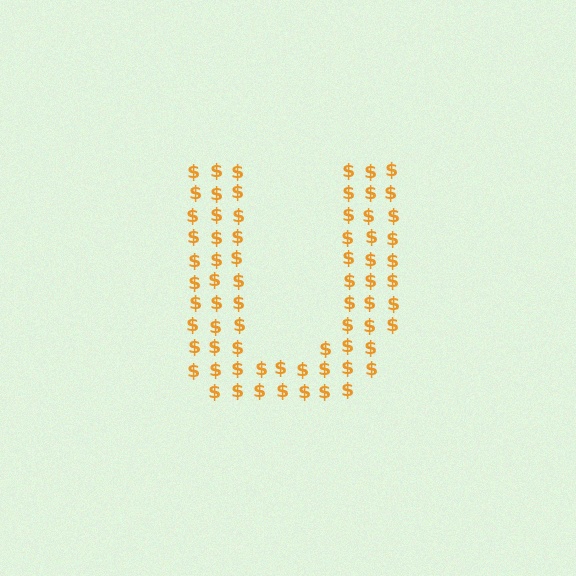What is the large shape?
The large shape is the letter U.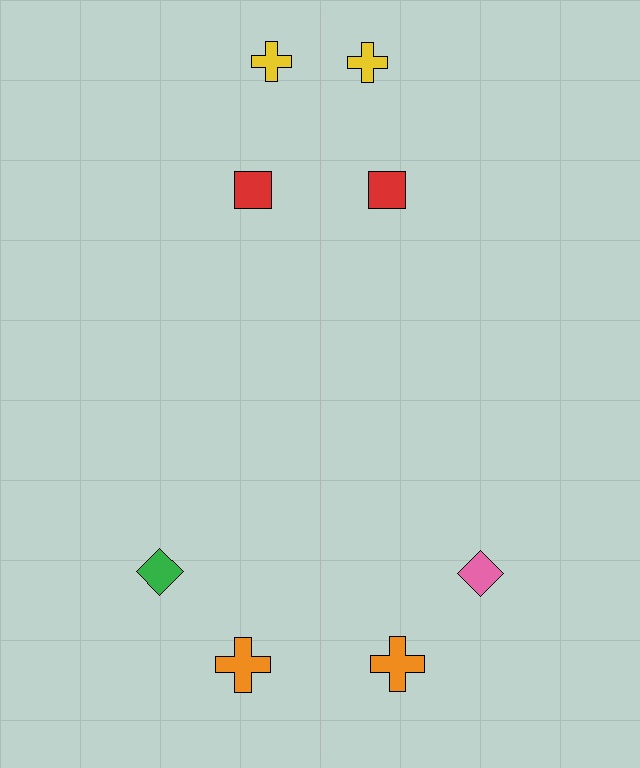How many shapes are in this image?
There are 8 shapes in this image.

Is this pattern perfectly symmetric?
No, the pattern is not perfectly symmetric. The pink diamond on the right side breaks the symmetry — its mirror counterpart is green.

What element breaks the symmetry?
The pink diamond on the right side breaks the symmetry — its mirror counterpart is green.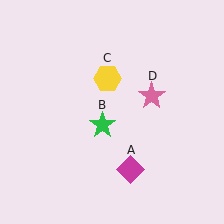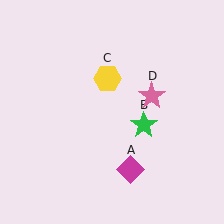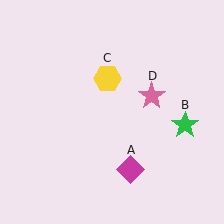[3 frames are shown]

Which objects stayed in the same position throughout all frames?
Magenta diamond (object A) and yellow hexagon (object C) and pink star (object D) remained stationary.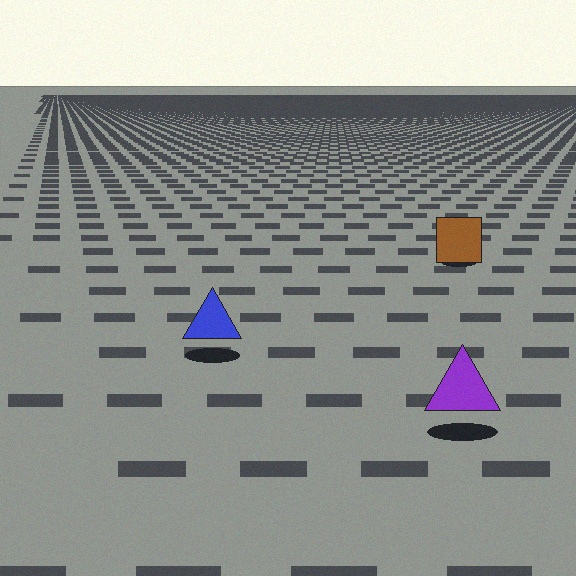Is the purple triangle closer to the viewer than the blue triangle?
Yes. The purple triangle is closer — you can tell from the texture gradient: the ground texture is coarser near it.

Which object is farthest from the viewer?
The brown square is farthest from the viewer. It appears smaller and the ground texture around it is denser.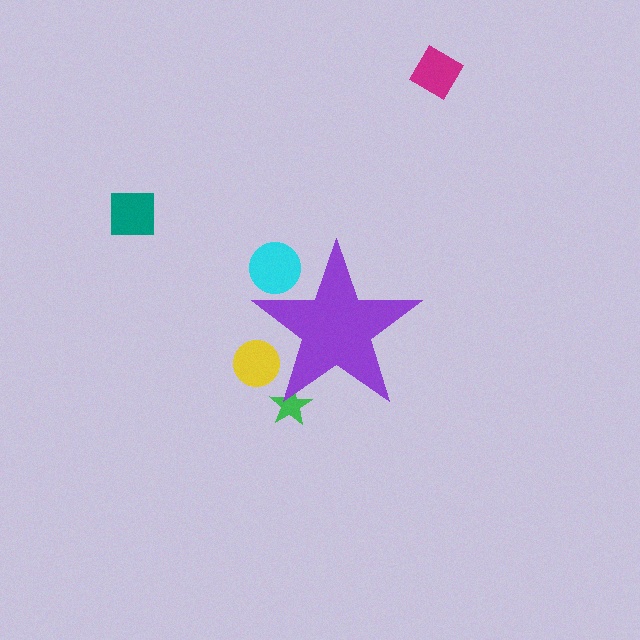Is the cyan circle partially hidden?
Yes, the cyan circle is partially hidden behind the purple star.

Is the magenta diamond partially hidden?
No, the magenta diamond is fully visible.